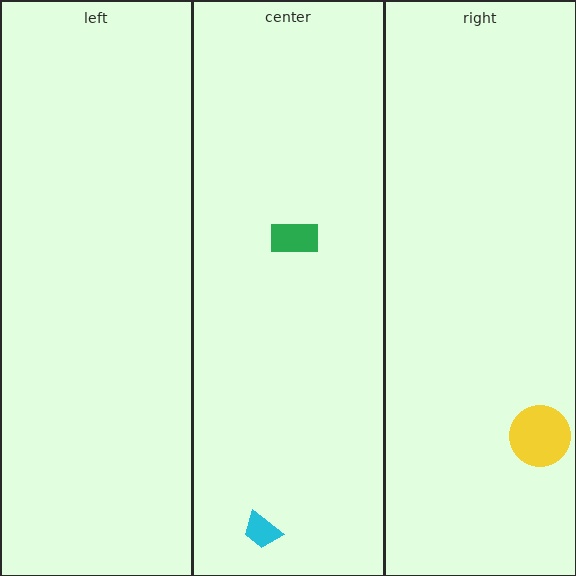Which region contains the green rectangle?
The center region.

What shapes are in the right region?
The yellow circle.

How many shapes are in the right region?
1.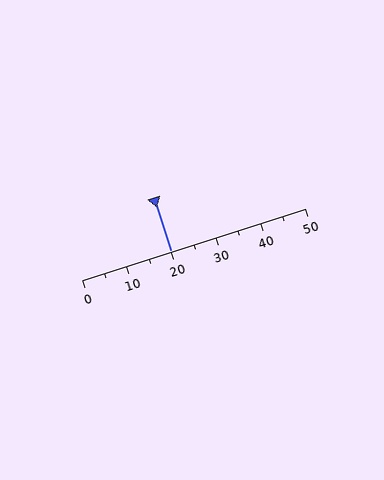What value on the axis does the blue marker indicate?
The marker indicates approximately 20.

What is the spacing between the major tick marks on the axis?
The major ticks are spaced 10 apart.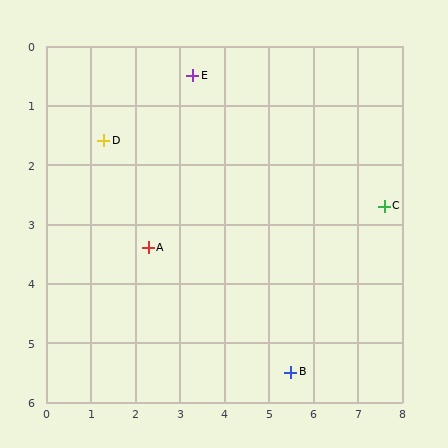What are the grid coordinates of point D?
Point D is at approximately (1.3, 1.6).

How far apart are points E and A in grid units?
Points E and A are about 3.1 grid units apart.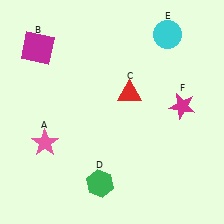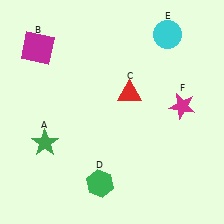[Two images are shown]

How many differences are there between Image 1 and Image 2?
There is 1 difference between the two images.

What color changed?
The star (A) changed from pink in Image 1 to green in Image 2.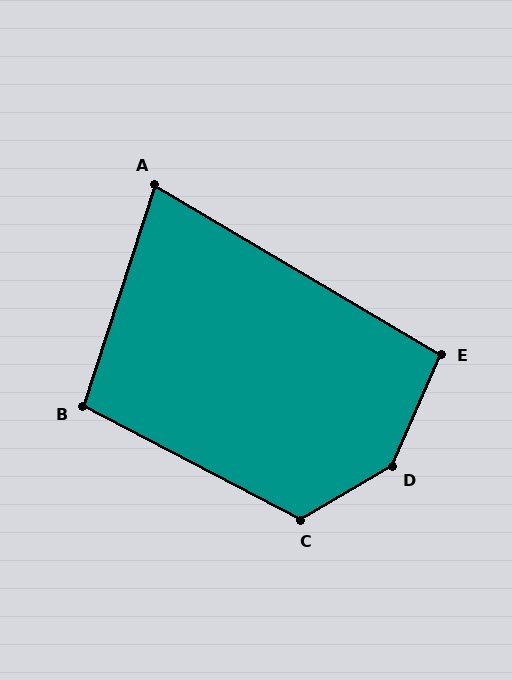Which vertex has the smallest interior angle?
A, at approximately 77 degrees.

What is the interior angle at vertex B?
Approximately 100 degrees (obtuse).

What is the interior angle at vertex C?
Approximately 122 degrees (obtuse).